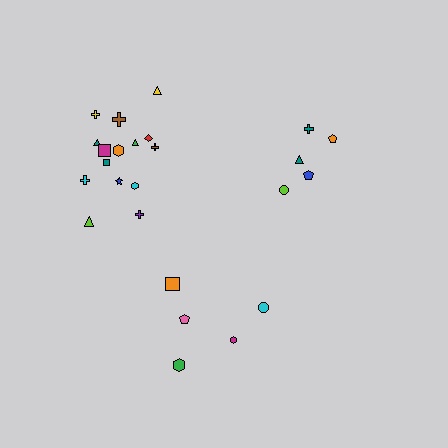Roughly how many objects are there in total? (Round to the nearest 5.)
Roughly 25 objects in total.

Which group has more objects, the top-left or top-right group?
The top-left group.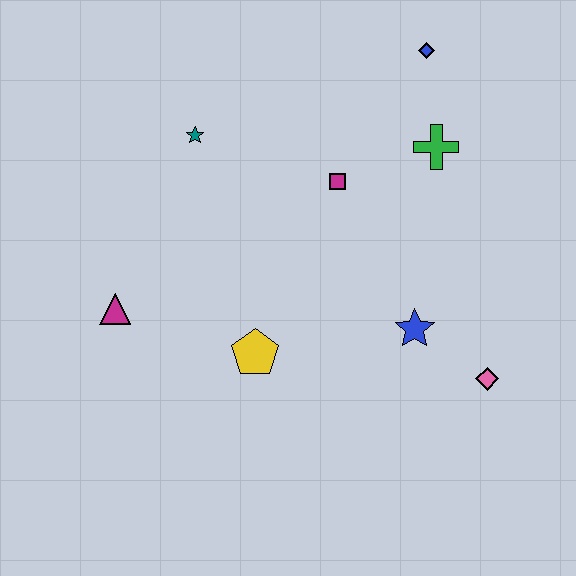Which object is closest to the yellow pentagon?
The magenta triangle is closest to the yellow pentagon.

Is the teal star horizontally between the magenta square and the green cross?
No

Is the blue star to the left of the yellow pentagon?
No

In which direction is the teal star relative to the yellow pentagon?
The teal star is above the yellow pentagon.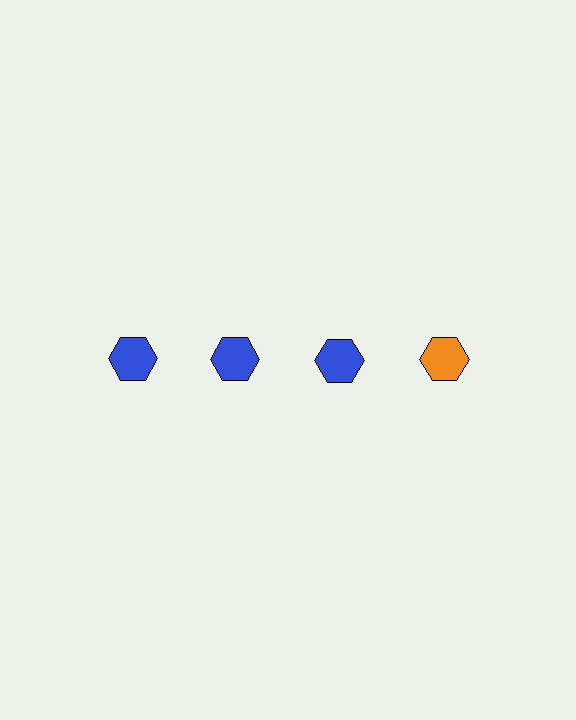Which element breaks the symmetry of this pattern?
The orange hexagon in the top row, second from right column breaks the symmetry. All other shapes are blue hexagons.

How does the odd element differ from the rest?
It has a different color: orange instead of blue.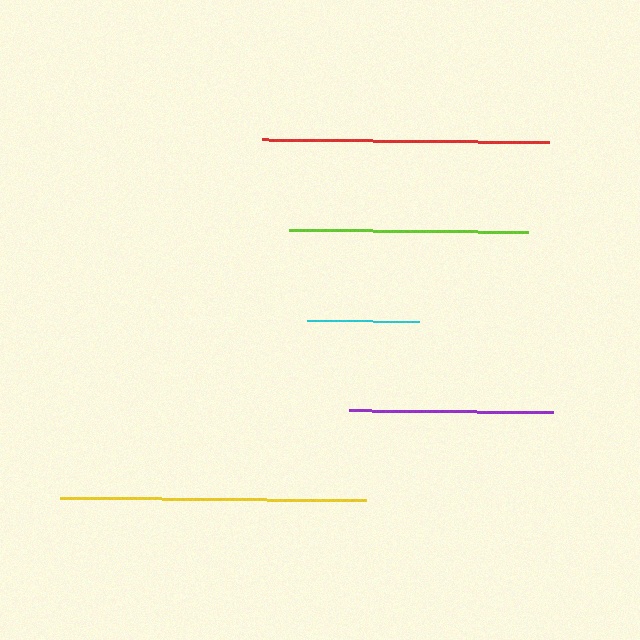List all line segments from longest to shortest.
From longest to shortest: yellow, red, lime, purple, cyan.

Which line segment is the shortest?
The cyan line is the shortest at approximately 113 pixels.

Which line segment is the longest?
The yellow line is the longest at approximately 306 pixels.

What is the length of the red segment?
The red segment is approximately 288 pixels long.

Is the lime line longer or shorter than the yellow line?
The yellow line is longer than the lime line.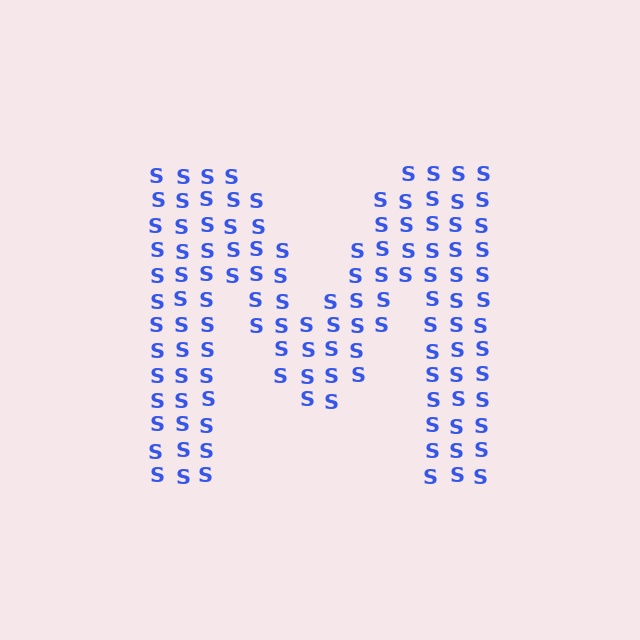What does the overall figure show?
The overall figure shows the letter M.